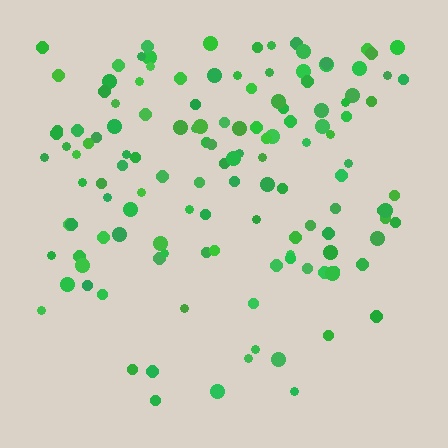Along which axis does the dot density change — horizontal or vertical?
Vertical.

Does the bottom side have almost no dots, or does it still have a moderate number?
Still a moderate number, just noticeably fewer than the top.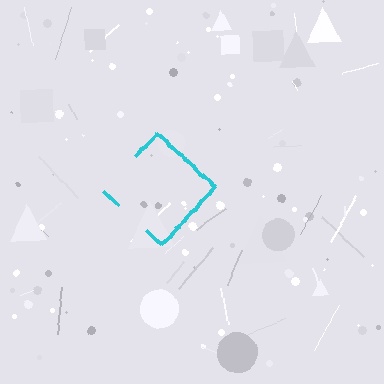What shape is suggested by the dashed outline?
The dashed outline suggests a diamond.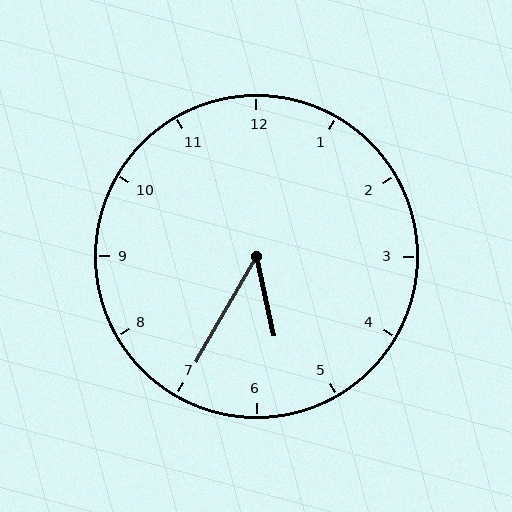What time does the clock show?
5:35.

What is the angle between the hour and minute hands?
Approximately 42 degrees.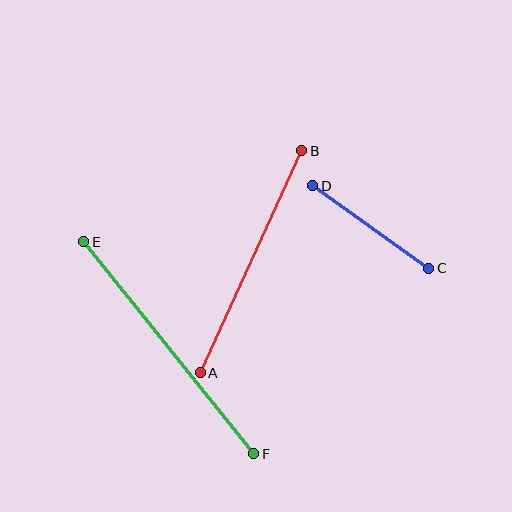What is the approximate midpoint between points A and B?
The midpoint is at approximately (251, 262) pixels.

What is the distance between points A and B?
The distance is approximately 244 pixels.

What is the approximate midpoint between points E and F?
The midpoint is at approximately (169, 348) pixels.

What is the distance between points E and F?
The distance is approximately 271 pixels.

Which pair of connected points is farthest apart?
Points E and F are farthest apart.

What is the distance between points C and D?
The distance is approximately 142 pixels.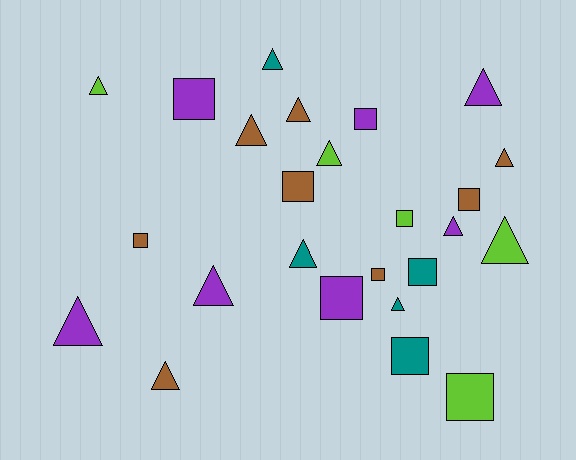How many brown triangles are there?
There are 4 brown triangles.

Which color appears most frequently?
Brown, with 8 objects.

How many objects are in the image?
There are 25 objects.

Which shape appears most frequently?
Triangle, with 14 objects.